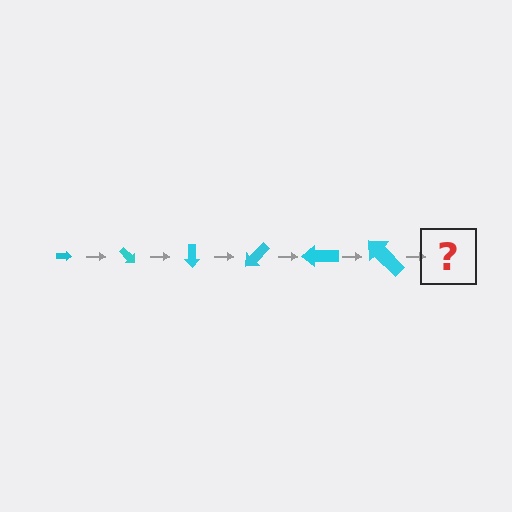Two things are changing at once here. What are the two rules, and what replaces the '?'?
The two rules are that the arrow grows larger each step and it rotates 45 degrees each step. The '?' should be an arrow, larger than the previous one and rotated 270 degrees from the start.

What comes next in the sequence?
The next element should be an arrow, larger than the previous one and rotated 270 degrees from the start.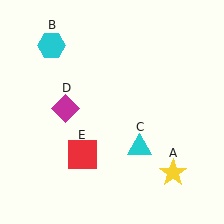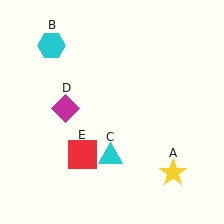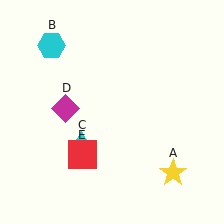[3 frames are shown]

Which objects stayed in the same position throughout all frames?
Yellow star (object A) and cyan hexagon (object B) and magenta diamond (object D) and red square (object E) remained stationary.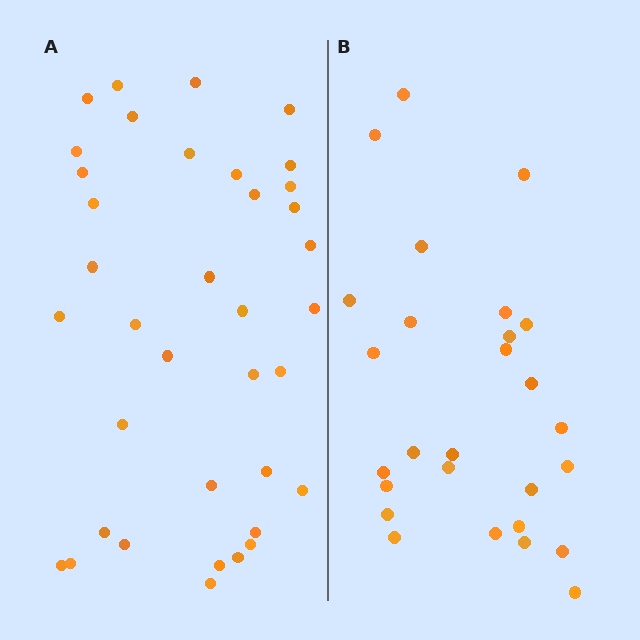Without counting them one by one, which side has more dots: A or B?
Region A (the left region) has more dots.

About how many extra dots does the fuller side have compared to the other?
Region A has roughly 10 or so more dots than region B.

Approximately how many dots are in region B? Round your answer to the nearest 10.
About 30 dots. (The exact count is 27, which rounds to 30.)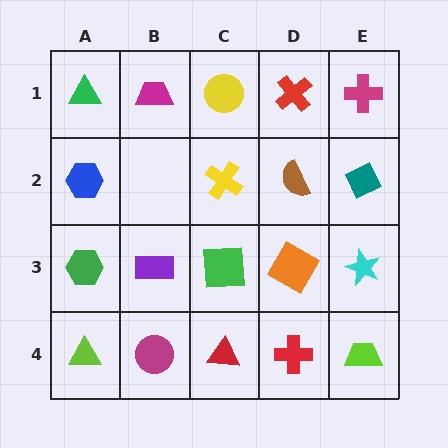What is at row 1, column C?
A yellow circle.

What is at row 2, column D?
A brown semicircle.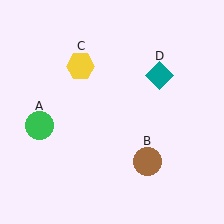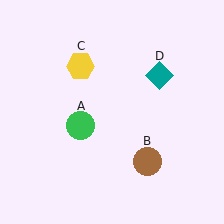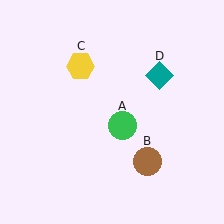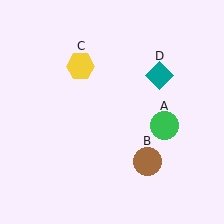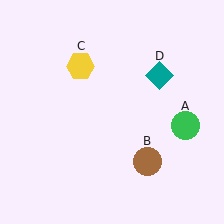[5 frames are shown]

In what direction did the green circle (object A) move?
The green circle (object A) moved right.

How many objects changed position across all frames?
1 object changed position: green circle (object A).